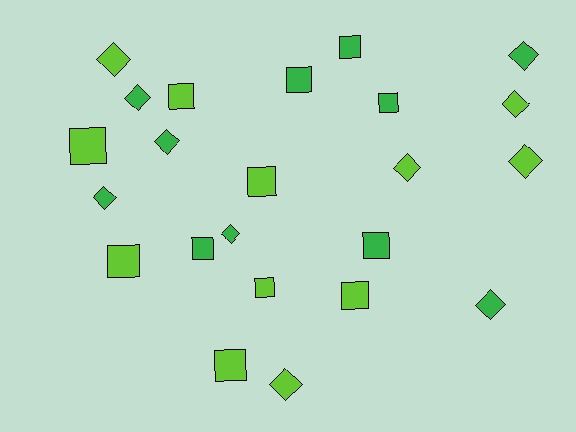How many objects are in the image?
There are 23 objects.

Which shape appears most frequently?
Square, with 12 objects.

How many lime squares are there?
There are 7 lime squares.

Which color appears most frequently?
Lime, with 12 objects.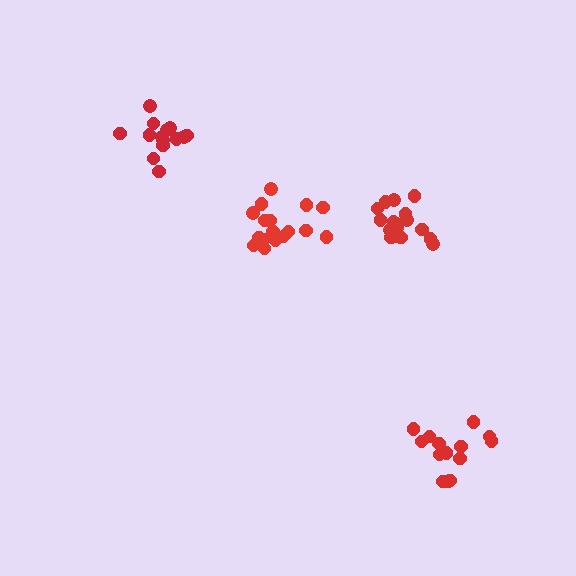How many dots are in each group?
Group 1: 14 dots, Group 2: 17 dots, Group 3: 17 dots, Group 4: 14 dots (62 total).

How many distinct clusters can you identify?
There are 4 distinct clusters.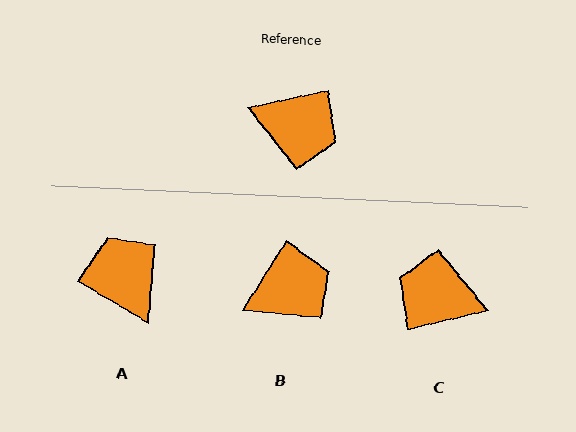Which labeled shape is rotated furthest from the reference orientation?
C, about 179 degrees away.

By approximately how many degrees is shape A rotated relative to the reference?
Approximately 137 degrees counter-clockwise.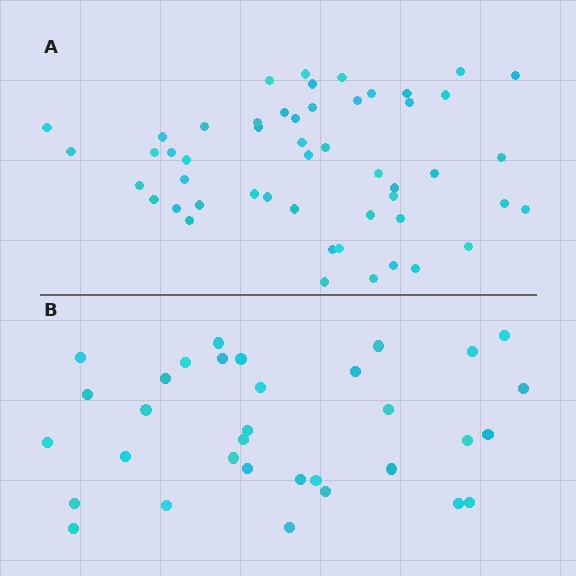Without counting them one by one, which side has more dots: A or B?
Region A (the top region) has more dots.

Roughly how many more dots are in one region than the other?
Region A has approximately 20 more dots than region B.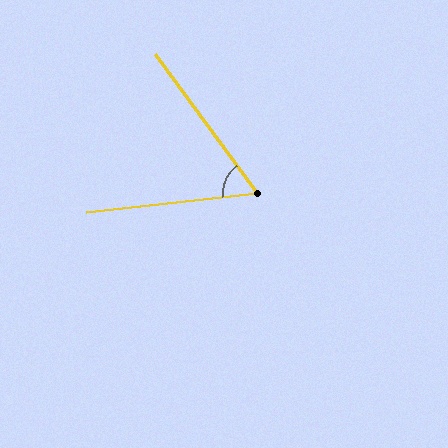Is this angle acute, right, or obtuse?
It is acute.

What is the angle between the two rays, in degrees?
Approximately 60 degrees.